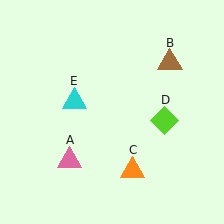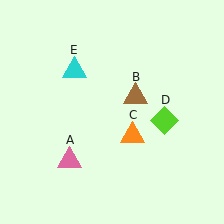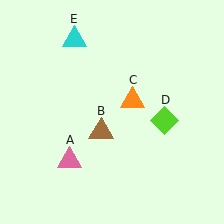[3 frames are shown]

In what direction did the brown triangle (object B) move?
The brown triangle (object B) moved down and to the left.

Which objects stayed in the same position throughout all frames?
Pink triangle (object A) and lime diamond (object D) remained stationary.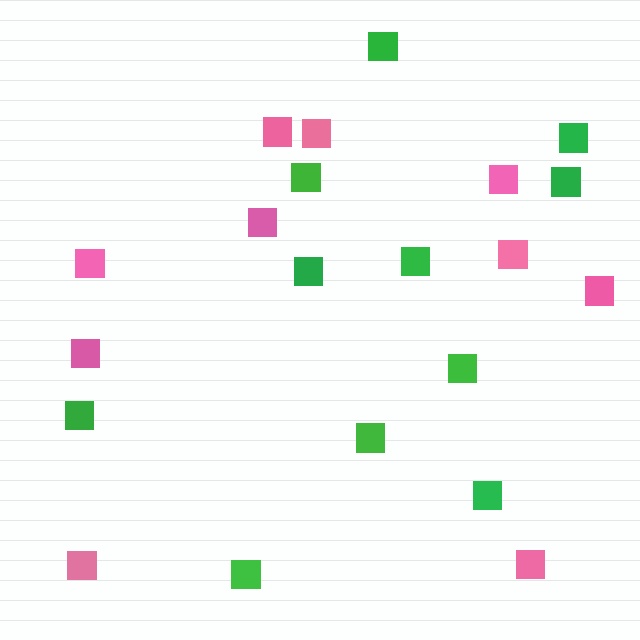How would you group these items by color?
There are 2 groups: one group of pink squares (10) and one group of green squares (11).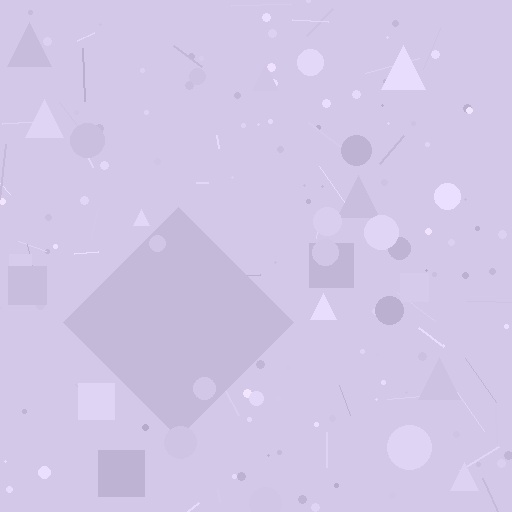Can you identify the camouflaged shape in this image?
The camouflaged shape is a diamond.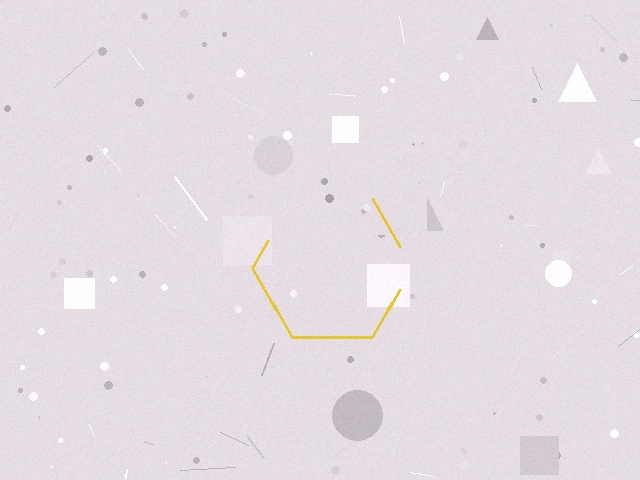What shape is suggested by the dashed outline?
The dashed outline suggests a hexagon.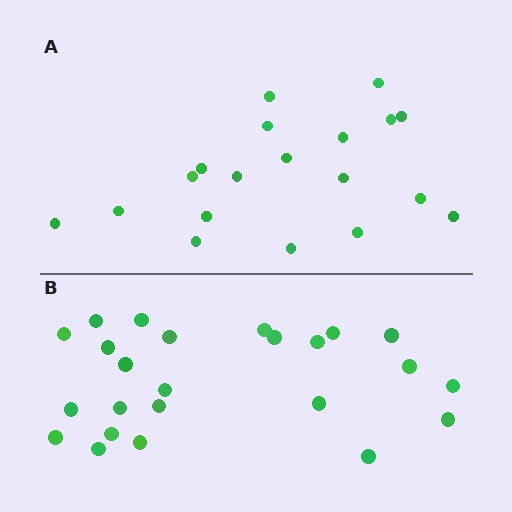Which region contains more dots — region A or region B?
Region B (the bottom region) has more dots.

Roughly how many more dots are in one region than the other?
Region B has about 5 more dots than region A.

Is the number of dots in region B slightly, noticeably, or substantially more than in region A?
Region B has noticeably more, but not dramatically so. The ratio is roughly 1.3 to 1.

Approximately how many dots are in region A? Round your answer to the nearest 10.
About 20 dots. (The exact count is 19, which rounds to 20.)